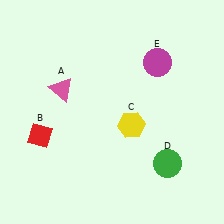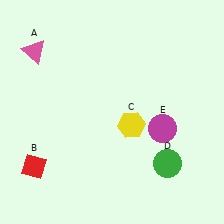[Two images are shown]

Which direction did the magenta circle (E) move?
The magenta circle (E) moved down.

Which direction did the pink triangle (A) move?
The pink triangle (A) moved up.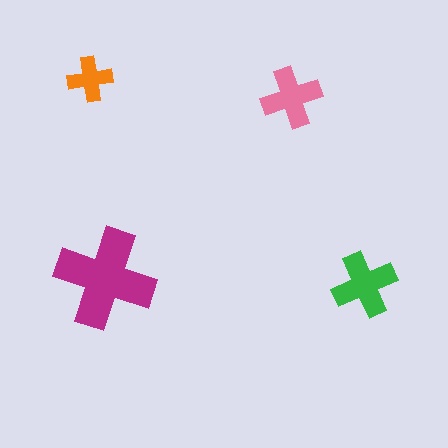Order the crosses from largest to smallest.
the magenta one, the green one, the pink one, the orange one.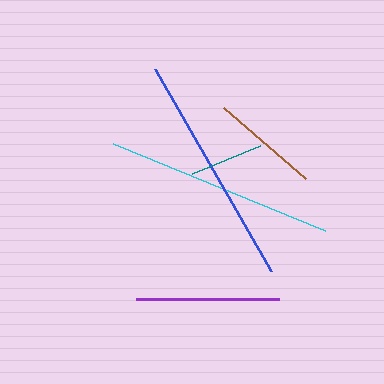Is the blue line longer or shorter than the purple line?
The blue line is longer than the purple line.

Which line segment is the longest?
The blue line is the longest at approximately 232 pixels.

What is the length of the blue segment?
The blue segment is approximately 232 pixels long.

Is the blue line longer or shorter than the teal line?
The blue line is longer than the teal line.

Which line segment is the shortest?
The teal line is the shortest at approximately 73 pixels.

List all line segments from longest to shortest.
From longest to shortest: blue, cyan, purple, brown, teal.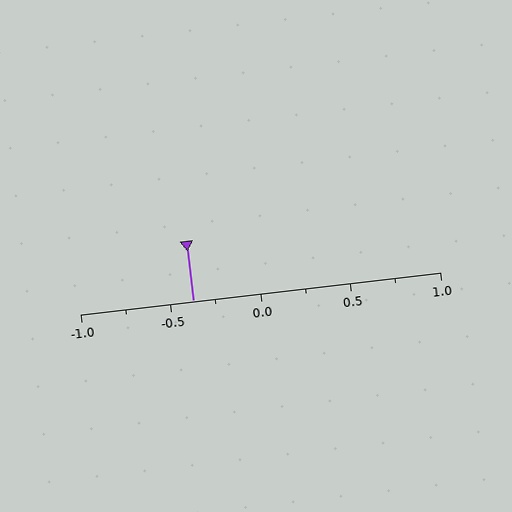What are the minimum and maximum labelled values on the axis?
The axis runs from -1.0 to 1.0.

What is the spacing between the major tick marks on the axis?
The major ticks are spaced 0.5 apart.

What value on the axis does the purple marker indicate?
The marker indicates approximately -0.38.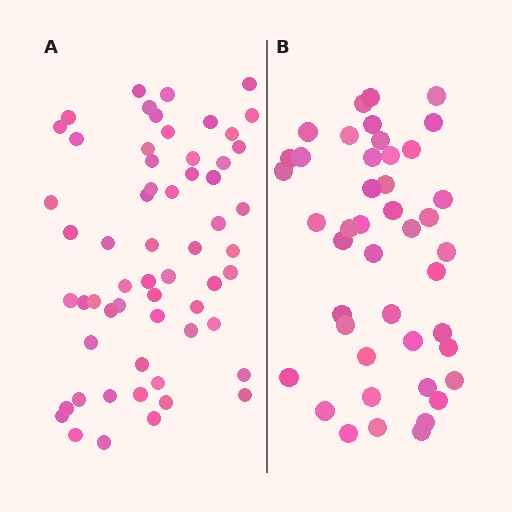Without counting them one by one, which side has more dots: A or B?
Region A (the left region) has more dots.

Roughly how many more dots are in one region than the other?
Region A has approximately 15 more dots than region B.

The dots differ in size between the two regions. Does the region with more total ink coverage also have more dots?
No. Region B has more total ink coverage because its dots are larger, but region A actually contains more individual dots. Total area can be misleading — the number of items is what matters here.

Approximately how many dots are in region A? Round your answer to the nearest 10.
About 60 dots. (The exact count is 59, which rounds to 60.)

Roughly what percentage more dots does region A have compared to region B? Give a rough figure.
About 35% more.